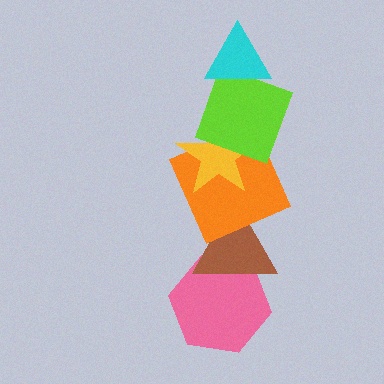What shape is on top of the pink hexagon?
The brown triangle is on top of the pink hexagon.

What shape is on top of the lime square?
The cyan triangle is on top of the lime square.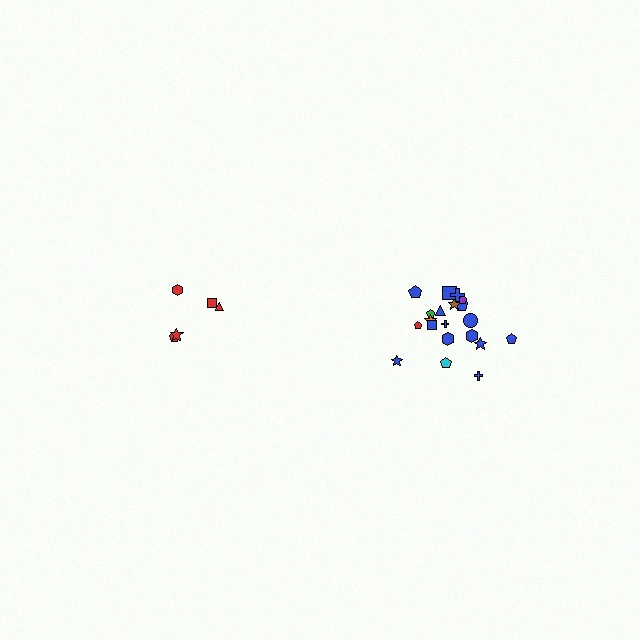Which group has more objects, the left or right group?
The right group.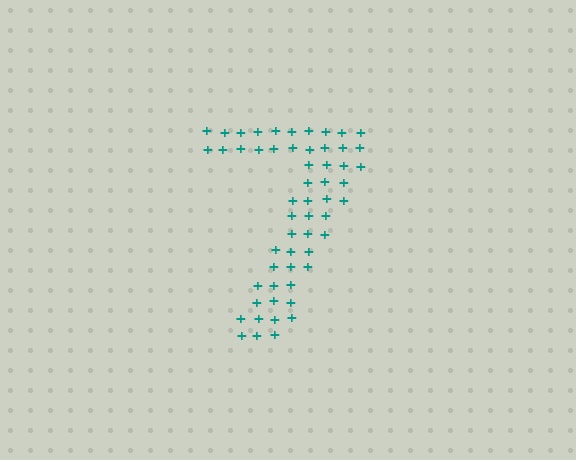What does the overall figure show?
The overall figure shows the digit 7.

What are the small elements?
The small elements are plus signs.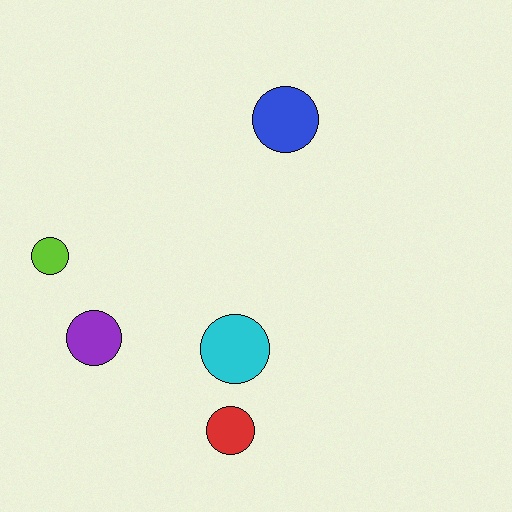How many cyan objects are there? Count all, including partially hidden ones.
There is 1 cyan object.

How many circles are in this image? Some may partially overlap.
There are 5 circles.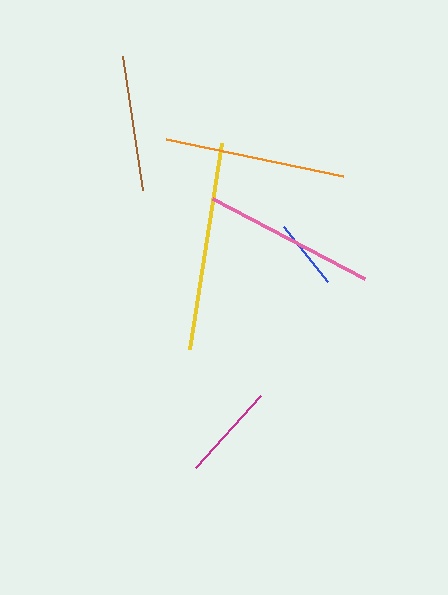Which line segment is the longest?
The yellow line is the longest at approximately 208 pixels.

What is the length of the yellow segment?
The yellow segment is approximately 208 pixels long.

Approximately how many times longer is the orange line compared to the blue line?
The orange line is approximately 2.6 times the length of the blue line.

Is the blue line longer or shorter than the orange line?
The orange line is longer than the blue line.